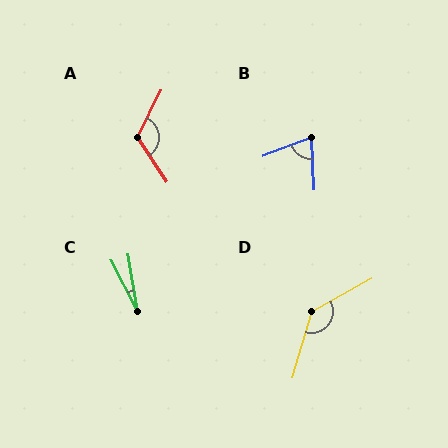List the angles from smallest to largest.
C (18°), B (71°), A (120°), D (136°).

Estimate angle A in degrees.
Approximately 120 degrees.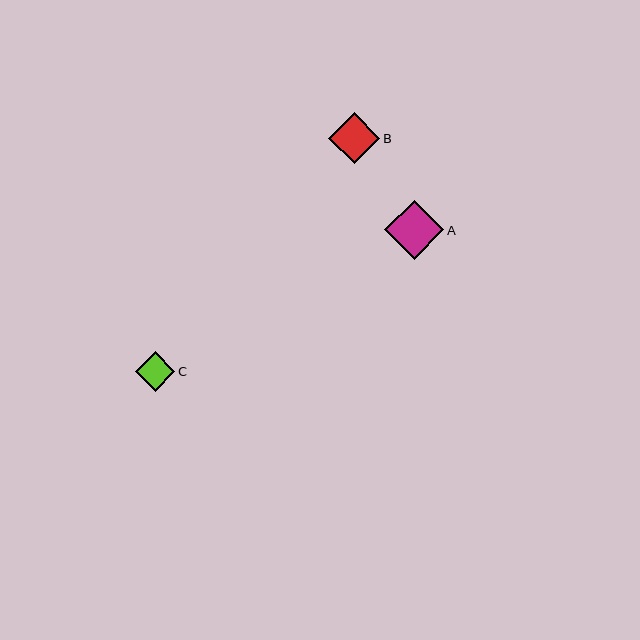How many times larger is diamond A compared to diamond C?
Diamond A is approximately 1.5 times the size of diamond C.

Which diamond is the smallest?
Diamond C is the smallest with a size of approximately 40 pixels.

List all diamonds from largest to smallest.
From largest to smallest: A, B, C.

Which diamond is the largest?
Diamond A is the largest with a size of approximately 59 pixels.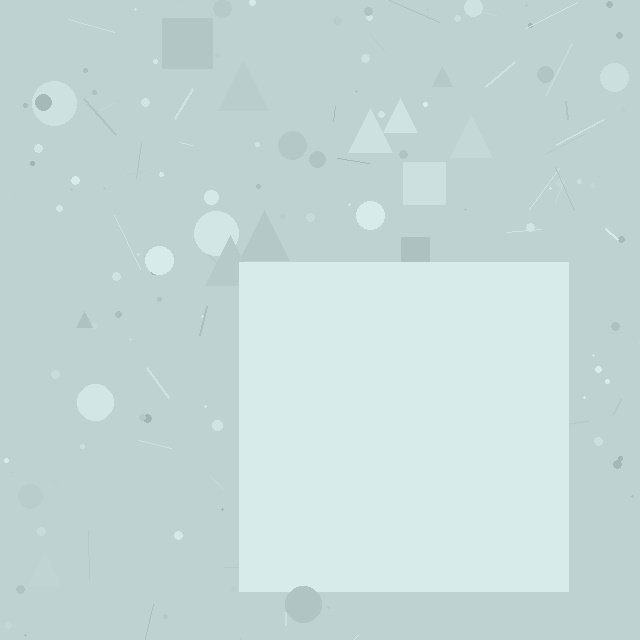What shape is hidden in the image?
A square is hidden in the image.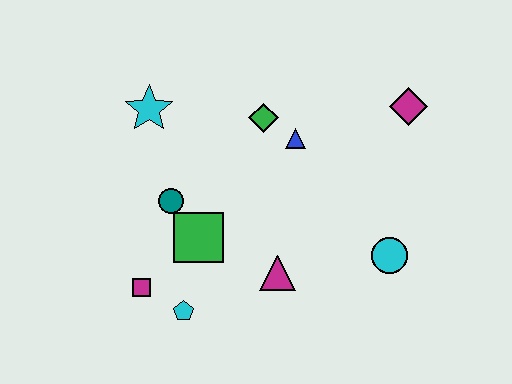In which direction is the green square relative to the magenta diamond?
The green square is to the left of the magenta diamond.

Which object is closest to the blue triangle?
The green diamond is closest to the blue triangle.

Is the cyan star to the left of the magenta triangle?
Yes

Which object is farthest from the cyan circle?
The cyan star is farthest from the cyan circle.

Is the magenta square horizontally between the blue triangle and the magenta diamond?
No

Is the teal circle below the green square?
No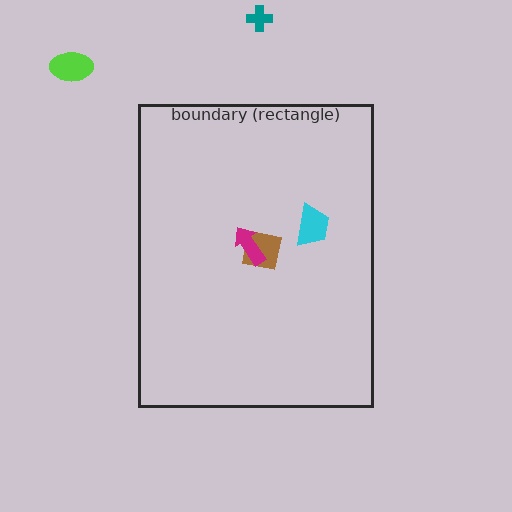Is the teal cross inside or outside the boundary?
Outside.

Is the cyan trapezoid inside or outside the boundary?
Inside.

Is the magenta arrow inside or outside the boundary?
Inside.